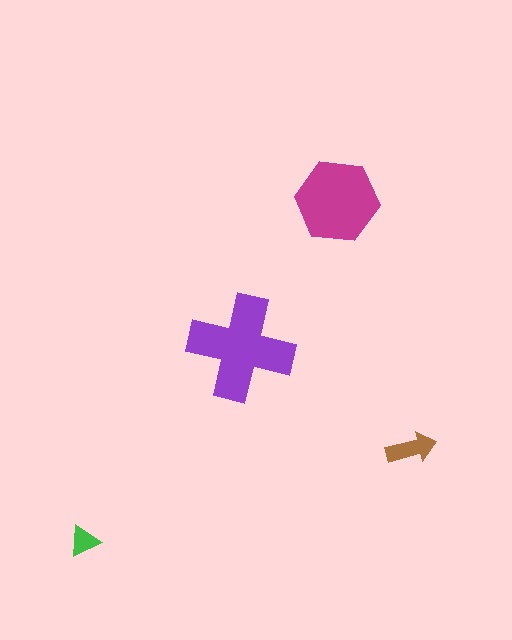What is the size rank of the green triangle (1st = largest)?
4th.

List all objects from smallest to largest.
The green triangle, the brown arrow, the magenta hexagon, the purple cross.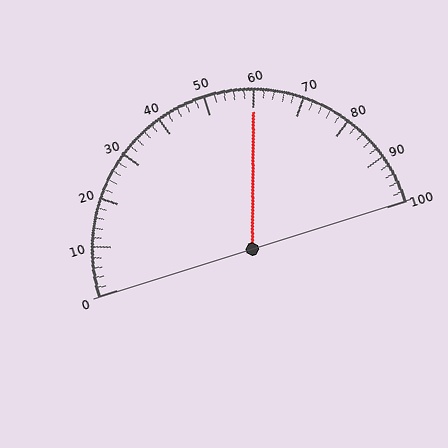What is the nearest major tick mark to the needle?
The nearest major tick mark is 60.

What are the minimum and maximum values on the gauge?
The gauge ranges from 0 to 100.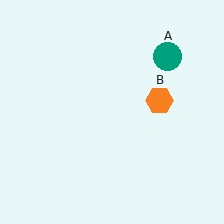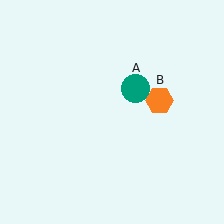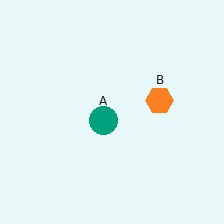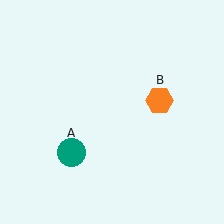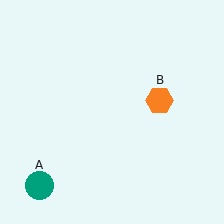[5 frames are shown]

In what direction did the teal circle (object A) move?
The teal circle (object A) moved down and to the left.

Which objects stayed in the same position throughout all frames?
Orange hexagon (object B) remained stationary.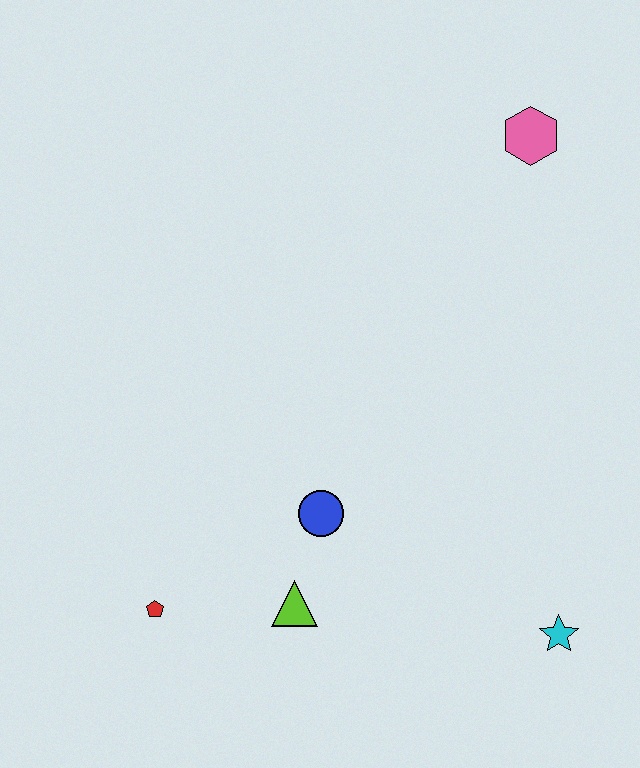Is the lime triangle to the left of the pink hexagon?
Yes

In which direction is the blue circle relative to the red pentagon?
The blue circle is to the right of the red pentagon.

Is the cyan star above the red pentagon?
No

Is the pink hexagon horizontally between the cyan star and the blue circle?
Yes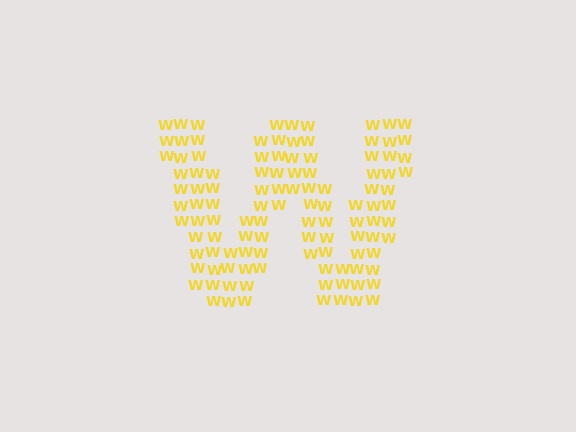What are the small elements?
The small elements are letter W's.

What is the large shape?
The large shape is the letter W.